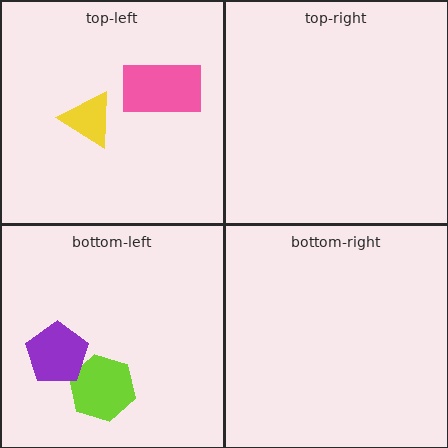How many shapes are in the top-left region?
2.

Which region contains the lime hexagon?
The bottom-left region.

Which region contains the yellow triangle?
The top-left region.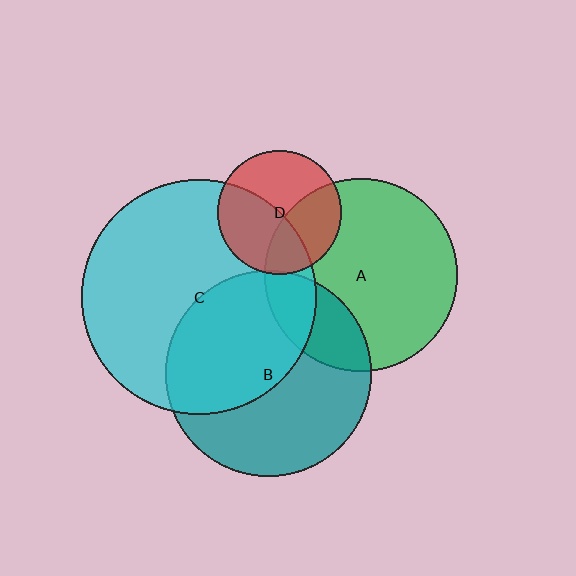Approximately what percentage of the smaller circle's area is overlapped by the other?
Approximately 15%.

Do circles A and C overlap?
Yes.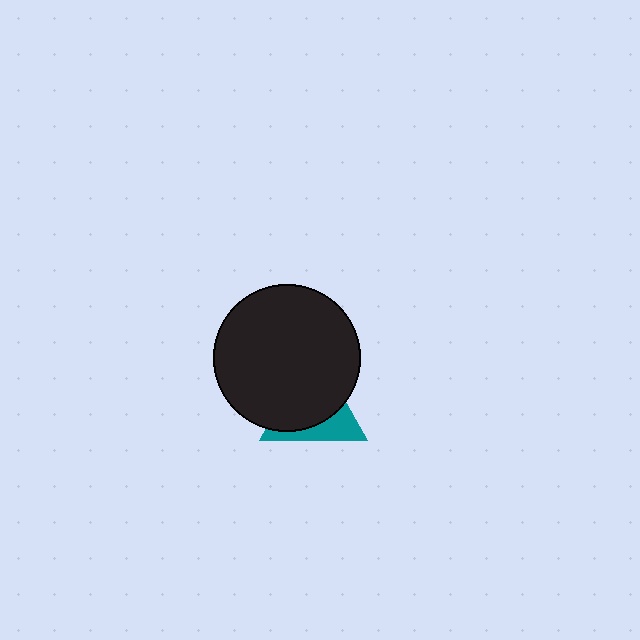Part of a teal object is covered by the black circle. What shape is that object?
It is a triangle.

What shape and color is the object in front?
The object in front is a black circle.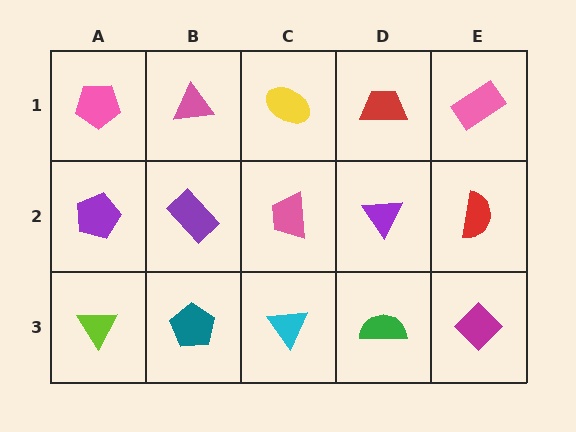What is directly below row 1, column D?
A purple triangle.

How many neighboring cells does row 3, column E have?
2.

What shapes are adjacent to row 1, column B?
A purple rectangle (row 2, column B), a pink pentagon (row 1, column A), a yellow ellipse (row 1, column C).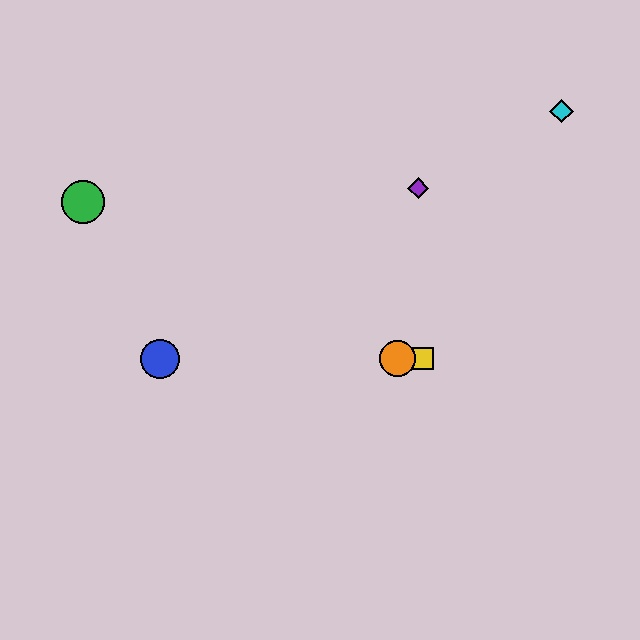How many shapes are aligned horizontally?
4 shapes (the red star, the blue circle, the yellow square, the orange circle) are aligned horizontally.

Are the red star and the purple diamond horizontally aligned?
No, the red star is at y≈359 and the purple diamond is at y≈188.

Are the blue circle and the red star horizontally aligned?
Yes, both are at y≈359.